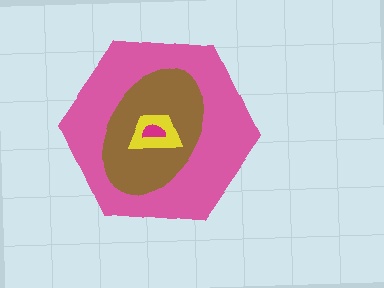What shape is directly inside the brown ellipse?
The yellow trapezoid.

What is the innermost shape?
The magenta semicircle.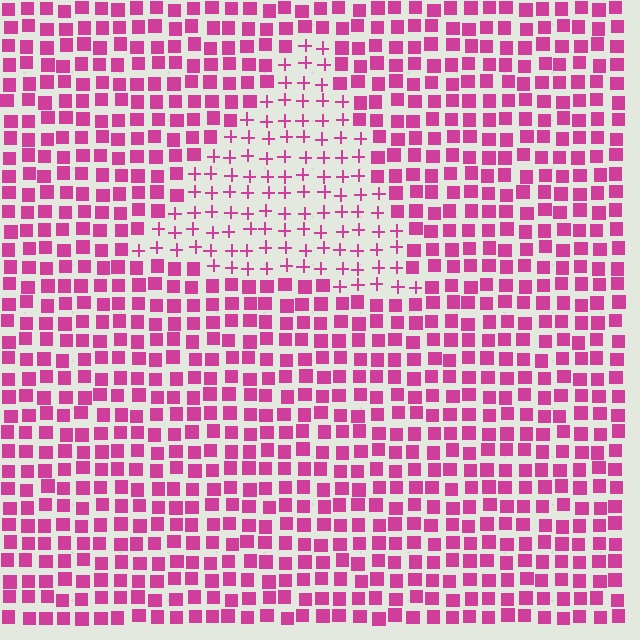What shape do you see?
I see a triangle.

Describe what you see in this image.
The image is filled with small magenta elements arranged in a uniform grid. A triangle-shaped region contains plus signs, while the surrounding area contains squares. The boundary is defined purely by the change in element shape.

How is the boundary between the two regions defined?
The boundary is defined by a change in element shape: plus signs inside vs. squares outside. All elements share the same color and spacing.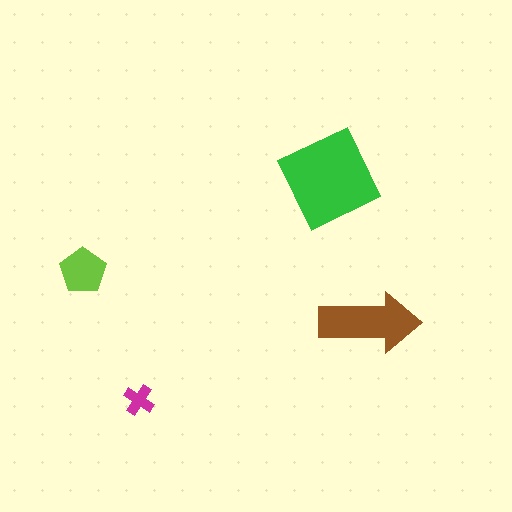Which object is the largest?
The green square.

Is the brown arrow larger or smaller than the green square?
Smaller.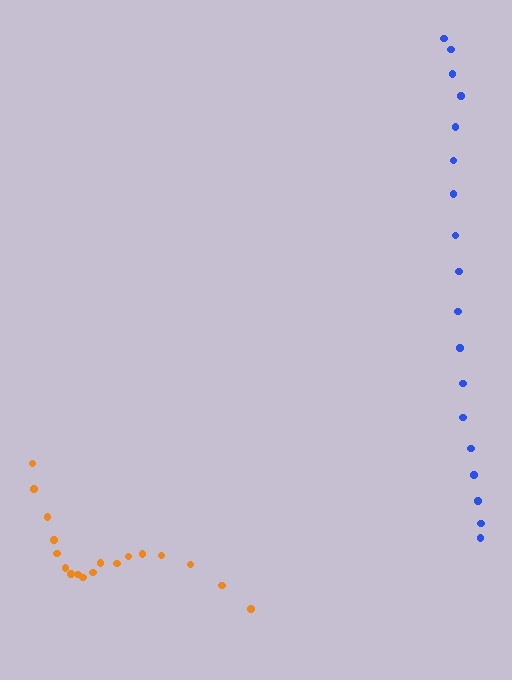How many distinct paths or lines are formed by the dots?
There are 2 distinct paths.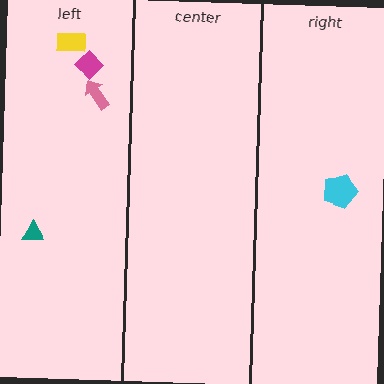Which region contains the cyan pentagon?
The right region.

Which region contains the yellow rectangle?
The left region.